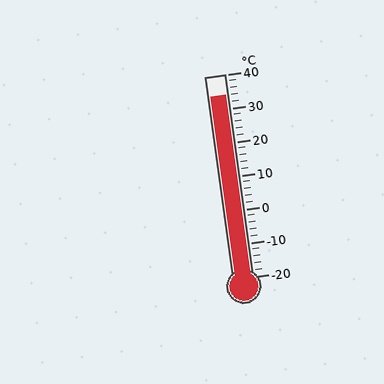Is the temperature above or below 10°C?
The temperature is above 10°C.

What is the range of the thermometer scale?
The thermometer scale ranges from -20°C to 40°C.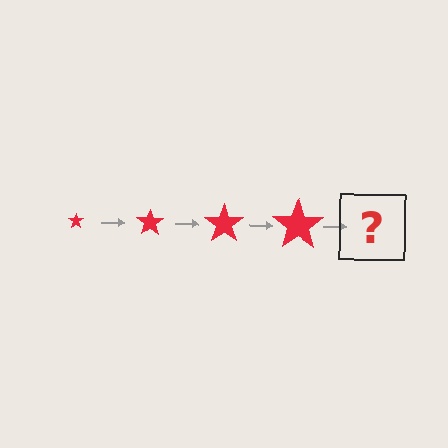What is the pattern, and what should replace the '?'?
The pattern is that the star gets progressively larger each step. The '?' should be a red star, larger than the previous one.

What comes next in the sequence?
The next element should be a red star, larger than the previous one.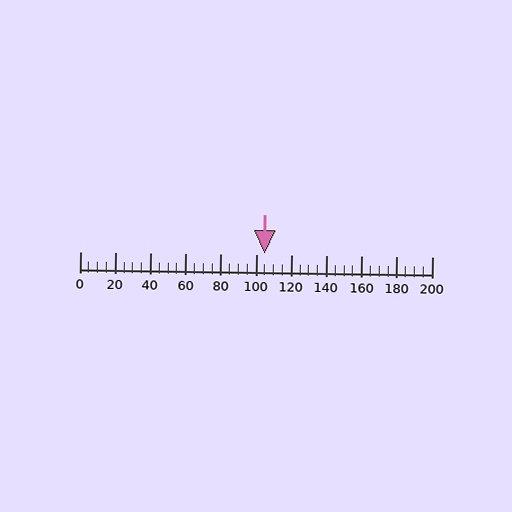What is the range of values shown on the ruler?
The ruler shows values from 0 to 200.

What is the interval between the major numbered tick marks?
The major tick marks are spaced 20 units apart.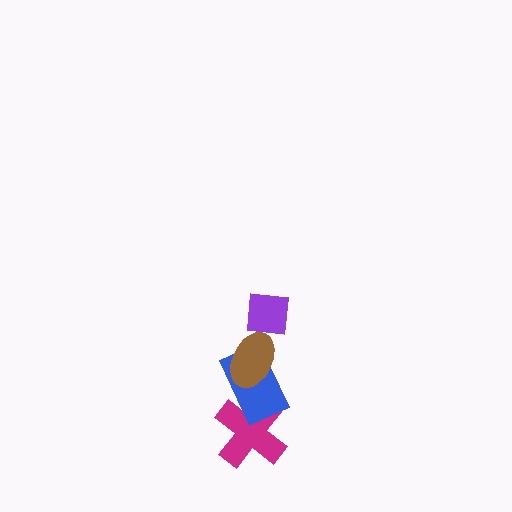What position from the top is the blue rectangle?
The blue rectangle is 3rd from the top.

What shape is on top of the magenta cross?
The blue rectangle is on top of the magenta cross.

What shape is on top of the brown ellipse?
The purple square is on top of the brown ellipse.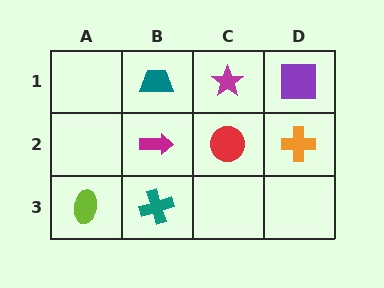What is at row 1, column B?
A teal trapezoid.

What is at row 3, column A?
A lime ellipse.